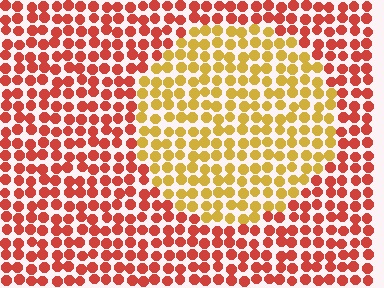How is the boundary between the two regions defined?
The boundary is defined purely by a slight shift in hue (about 44 degrees). Spacing, size, and orientation are identical on both sides.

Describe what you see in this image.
The image is filled with small red elements in a uniform arrangement. A circle-shaped region is visible where the elements are tinted to a slightly different hue, forming a subtle color boundary.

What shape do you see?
I see a circle.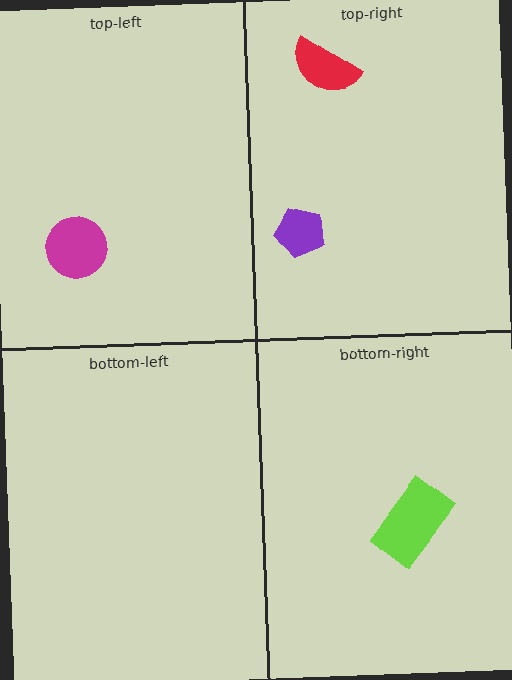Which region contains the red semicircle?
The top-right region.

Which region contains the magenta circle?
The top-left region.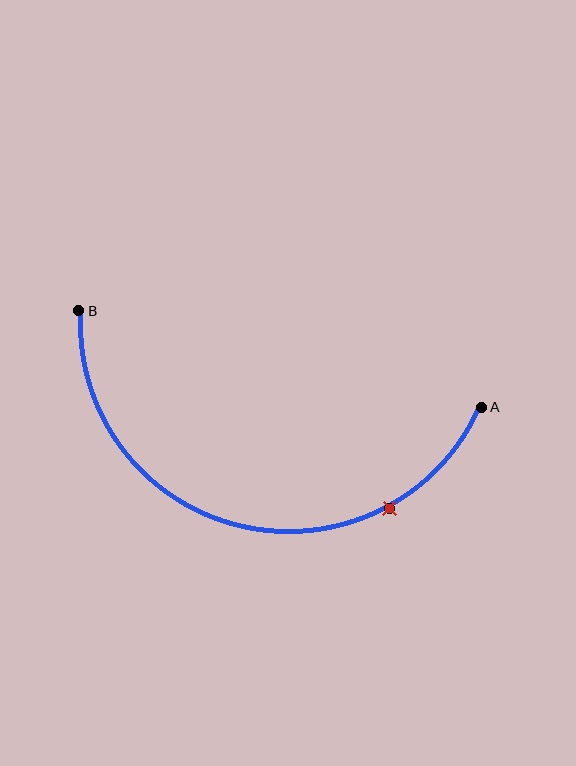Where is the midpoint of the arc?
The arc midpoint is the point on the curve farthest from the straight line joining A and B. It sits below that line.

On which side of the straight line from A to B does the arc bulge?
The arc bulges below the straight line connecting A and B.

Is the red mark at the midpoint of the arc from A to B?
No. The red mark lies on the arc but is closer to endpoint A. The arc midpoint would be at the point on the curve equidistant along the arc from both A and B.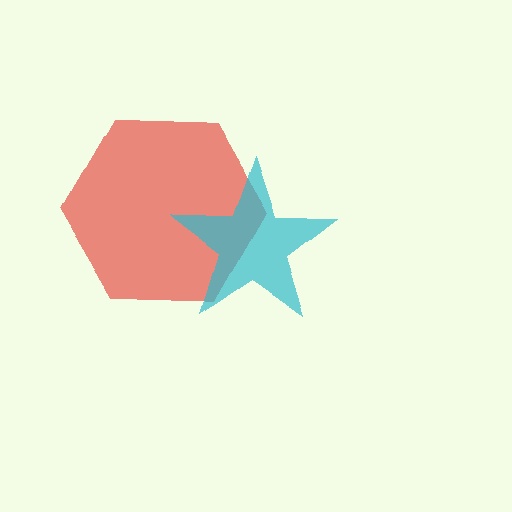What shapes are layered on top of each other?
The layered shapes are: a red hexagon, a cyan star.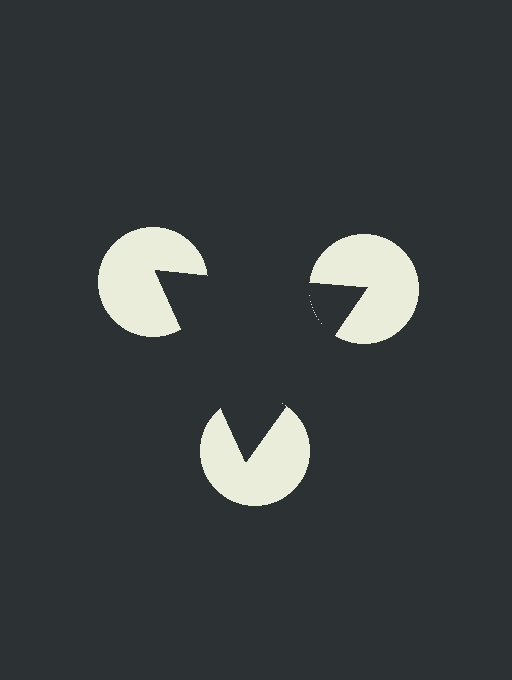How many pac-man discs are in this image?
There are 3 — one at each vertex of the illusory triangle.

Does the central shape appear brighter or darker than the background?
It typically appears slightly darker than the background, even though no actual brightness change is drawn.